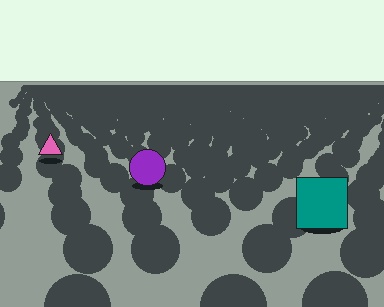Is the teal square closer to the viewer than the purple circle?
Yes. The teal square is closer — you can tell from the texture gradient: the ground texture is coarser near it.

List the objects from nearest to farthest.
From nearest to farthest: the teal square, the purple circle, the pink triangle.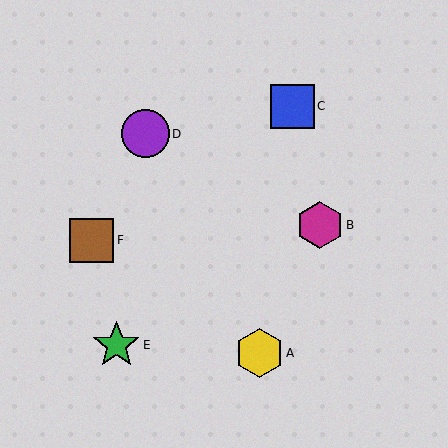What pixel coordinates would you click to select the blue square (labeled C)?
Click at (292, 106) to select the blue square C.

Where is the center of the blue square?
The center of the blue square is at (292, 106).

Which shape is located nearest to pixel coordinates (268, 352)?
The yellow hexagon (labeled A) at (259, 353) is nearest to that location.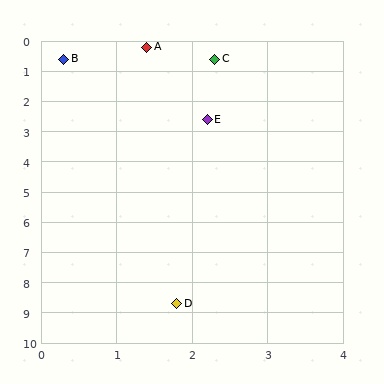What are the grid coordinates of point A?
Point A is at approximately (1.4, 0.2).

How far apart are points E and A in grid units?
Points E and A are about 2.5 grid units apart.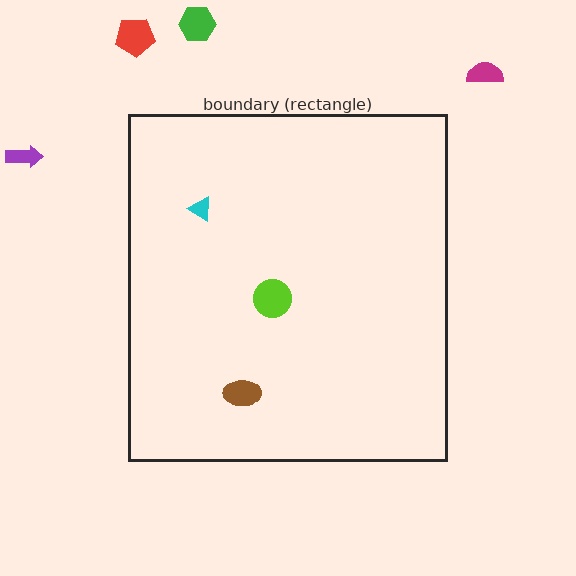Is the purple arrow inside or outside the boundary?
Outside.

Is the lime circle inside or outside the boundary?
Inside.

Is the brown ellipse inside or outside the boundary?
Inside.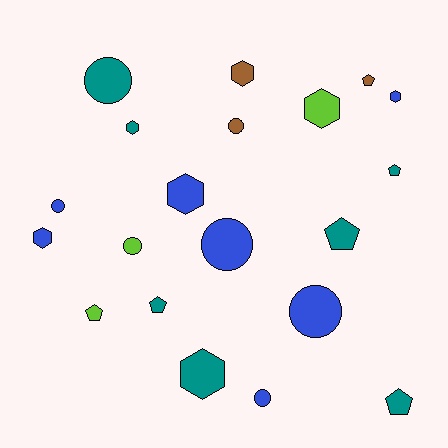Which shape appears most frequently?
Circle, with 7 objects.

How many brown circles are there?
There is 1 brown circle.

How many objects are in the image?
There are 20 objects.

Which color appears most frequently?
Blue, with 7 objects.